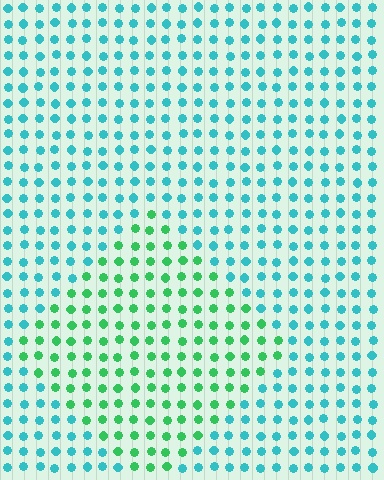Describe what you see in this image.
The image is filled with small cyan elements in a uniform arrangement. A diamond-shaped region is visible where the elements are tinted to a slightly different hue, forming a subtle color boundary.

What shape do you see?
I see a diamond.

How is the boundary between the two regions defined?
The boundary is defined purely by a slight shift in hue (about 45 degrees). Spacing, size, and orientation are identical on both sides.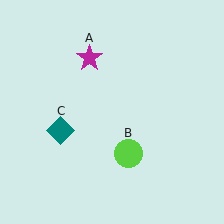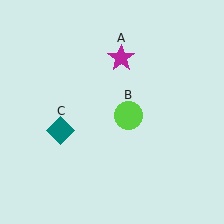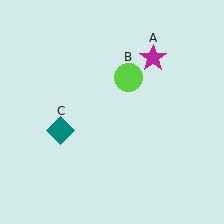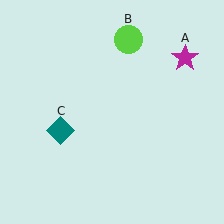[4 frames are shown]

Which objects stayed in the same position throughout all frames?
Teal diamond (object C) remained stationary.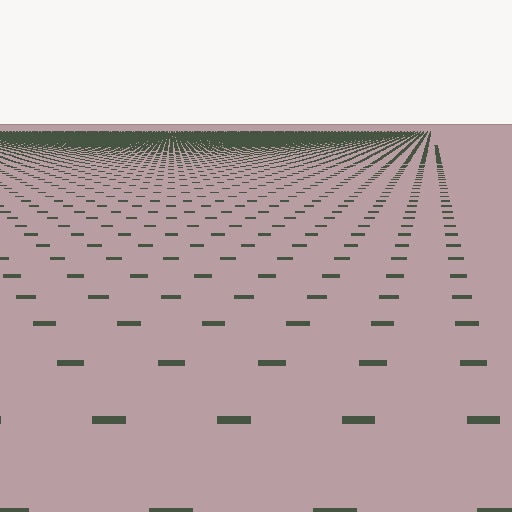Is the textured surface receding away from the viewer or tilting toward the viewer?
The surface is receding away from the viewer. Texture elements get smaller and denser toward the top.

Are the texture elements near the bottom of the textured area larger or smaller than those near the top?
Larger. Near the bottom, elements are closer to the viewer and appear at a bigger on-screen size.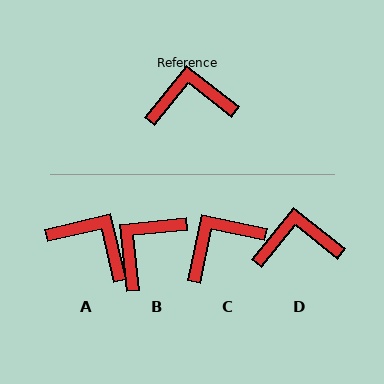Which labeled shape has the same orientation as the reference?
D.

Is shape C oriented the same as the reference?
No, it is off by about 27 degrees.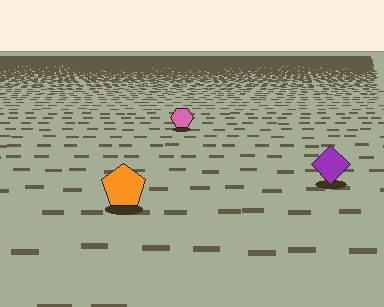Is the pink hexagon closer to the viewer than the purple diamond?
No. The purple diamond is closer — you can tell from the texture gradient: the ground texture is coarser near it.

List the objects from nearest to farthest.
From nearest to farthest: the orange pentagon, the purple diamond, the pink hexagon.